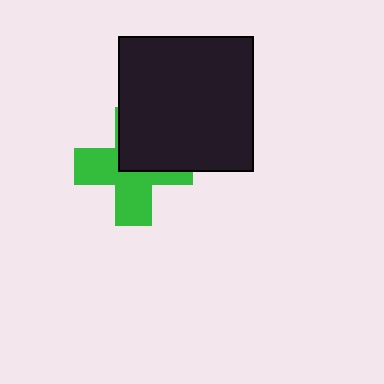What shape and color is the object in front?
The object in front is a black square.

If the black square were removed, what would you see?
You would see the complete green cross.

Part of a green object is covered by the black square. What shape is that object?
It is a cross.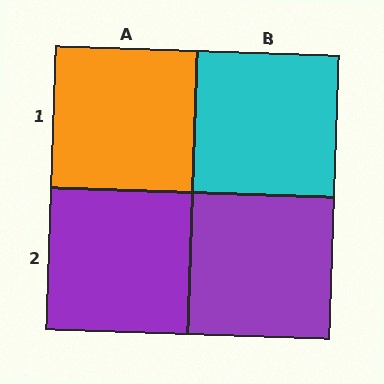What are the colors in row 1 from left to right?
Orange, cyan.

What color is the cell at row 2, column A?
Purple.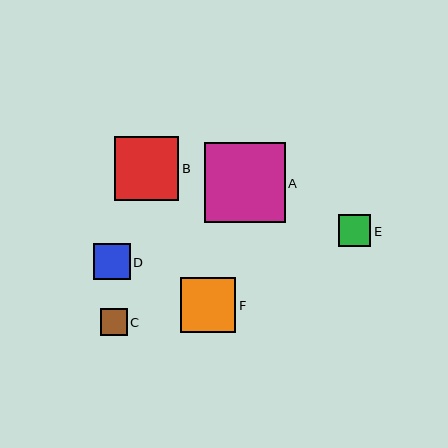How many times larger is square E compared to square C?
Square E is approximately 1.2 times the size of square C.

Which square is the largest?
Square A is the largest with a size of approximately 80 pixels.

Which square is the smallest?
Square C is the smallest with a size of approximately 27 pixels.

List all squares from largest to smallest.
From largest to smallest: A, B, F, D, E, C.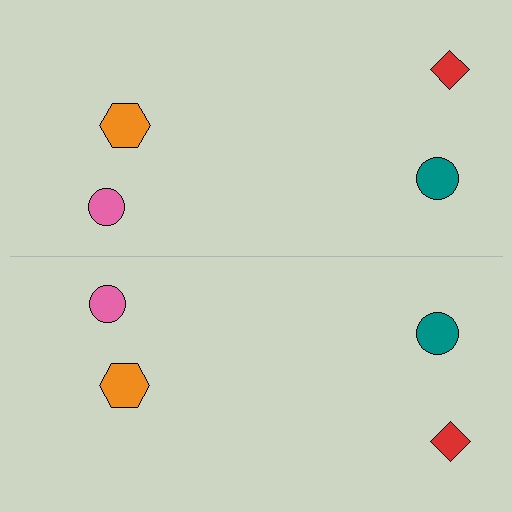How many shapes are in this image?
There are 8 shapes in this image.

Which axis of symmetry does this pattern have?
The pattern has a horizontal axis of symmetry running through the center of the image.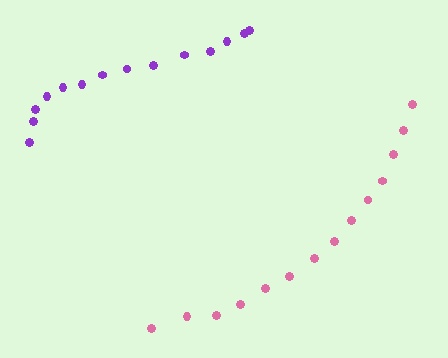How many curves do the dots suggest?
There are 2 distinct paths.